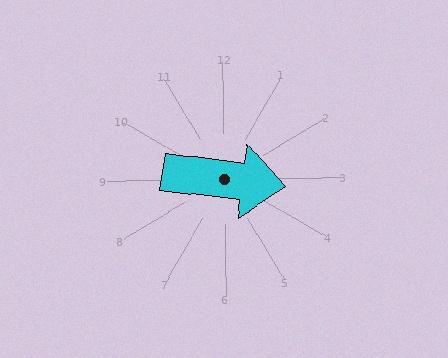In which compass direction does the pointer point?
East.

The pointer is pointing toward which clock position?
Roughly 3 o'clock.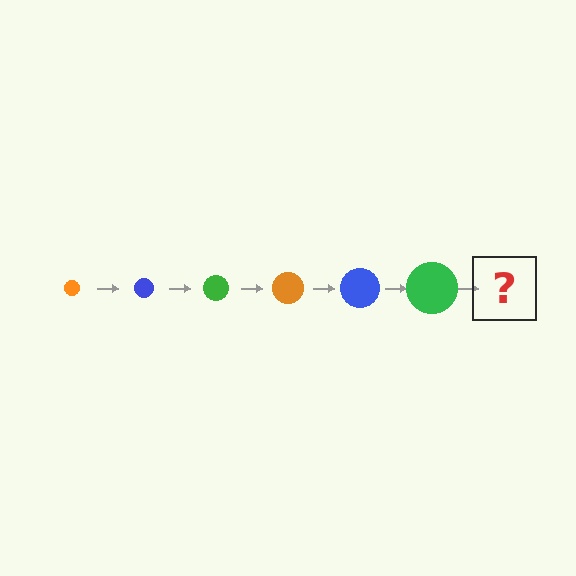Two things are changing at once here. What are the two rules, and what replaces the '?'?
The two rules are that the circle grows larger each step and the color cycles through orange, blue, and green. The '?' should be an orange circle, larger than the previous one.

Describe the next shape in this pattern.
It should be an orange circle, larger than the previous one.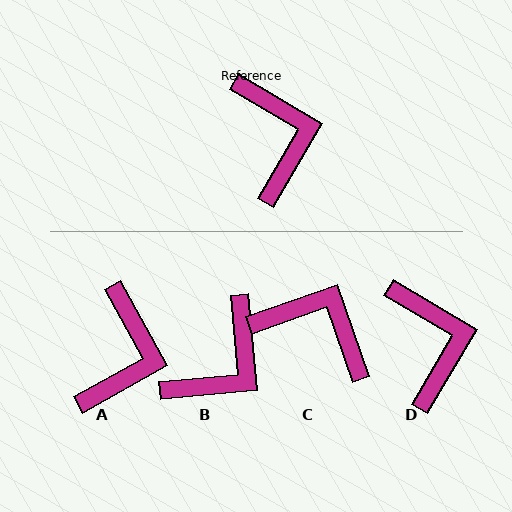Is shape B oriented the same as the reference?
No, it is off by about 54 degrees.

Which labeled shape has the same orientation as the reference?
D.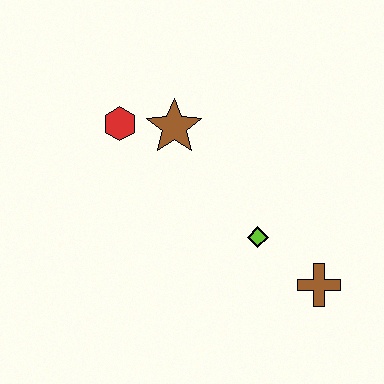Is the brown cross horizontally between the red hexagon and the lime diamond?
No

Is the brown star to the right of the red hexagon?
Yes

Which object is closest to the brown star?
The red hexagon is closest to the brown star.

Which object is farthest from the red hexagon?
The brown cross is farthest from the red hexagon.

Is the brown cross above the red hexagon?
No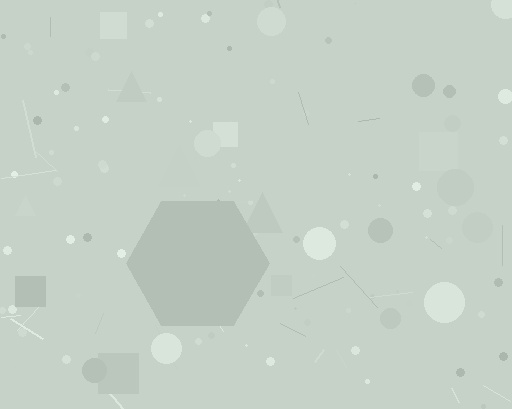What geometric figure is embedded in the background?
A hexagon is embedded in the background.